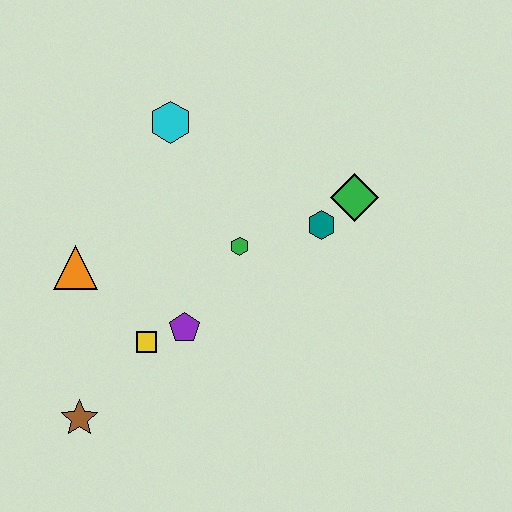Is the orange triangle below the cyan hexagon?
Yes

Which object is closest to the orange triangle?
The yellow square is closest to the orange triangle.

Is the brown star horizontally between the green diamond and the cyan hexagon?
No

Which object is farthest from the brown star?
The green diamond is farthest from the brown star.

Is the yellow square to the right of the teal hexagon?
No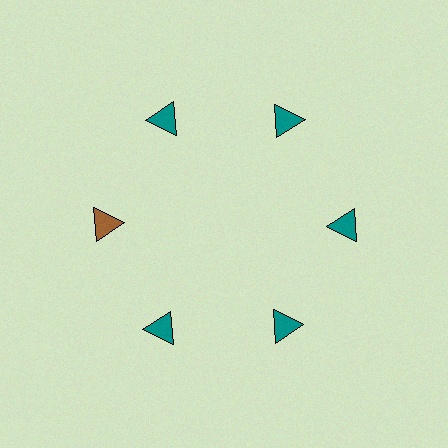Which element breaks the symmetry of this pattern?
The brown triangle at roughly the 9 o'clock position breaks the symmetry. All other shapes are teal triangles.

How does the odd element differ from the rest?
It has a different color: brown instead of teal.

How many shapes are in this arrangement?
There are 6 shapes arranged in a ring pattern.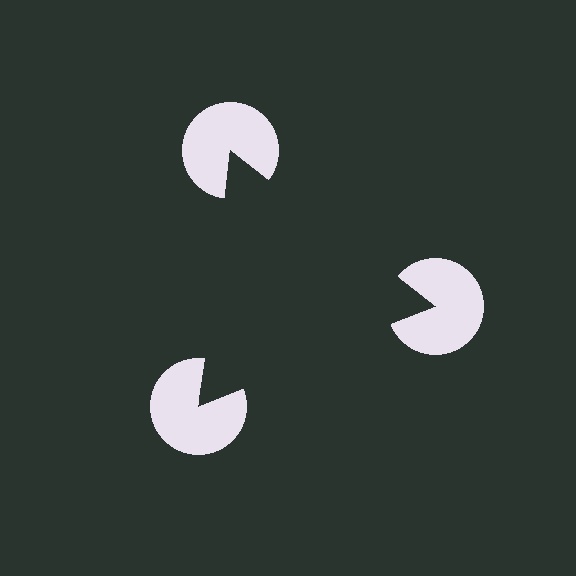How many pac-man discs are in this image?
There are 3 — one at each vertex of the illusory triangle.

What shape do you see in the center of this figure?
An illusory triangle — its edges are inferred from the aligned wedge cuts in the pac-man discs, not physically drawn.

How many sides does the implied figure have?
3 sides.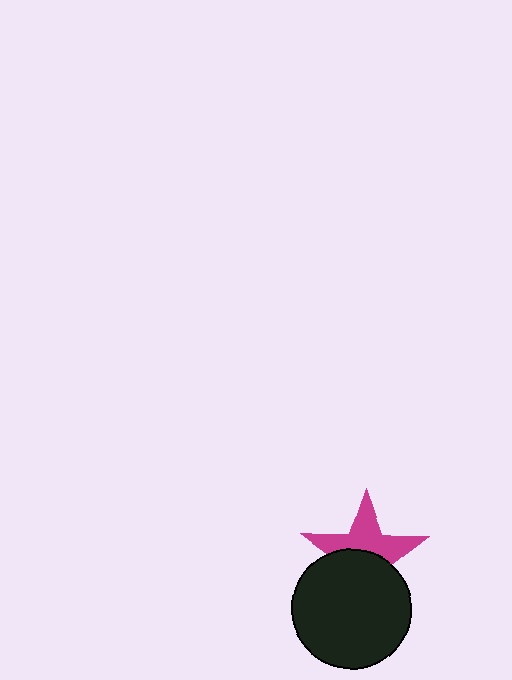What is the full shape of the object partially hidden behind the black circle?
The partially hidden object is a magenta star.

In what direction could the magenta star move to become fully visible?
The magenta star could move up. That would shift it out from behind the black circle entirely.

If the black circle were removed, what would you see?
You would see the complete magenta star.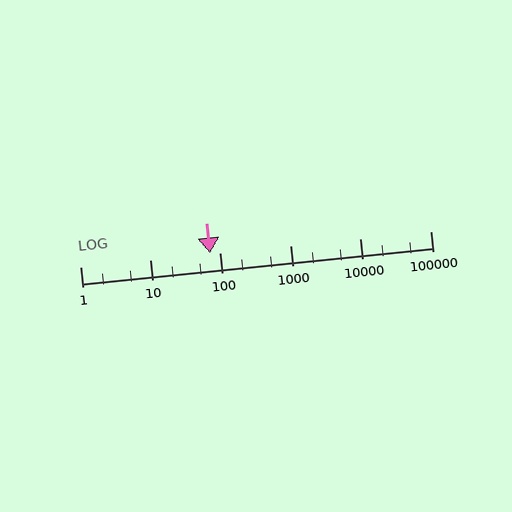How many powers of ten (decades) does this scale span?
The scale spans 5 decades, from 1 to 100000.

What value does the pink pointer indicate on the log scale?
The pointer indicates approximately 72.